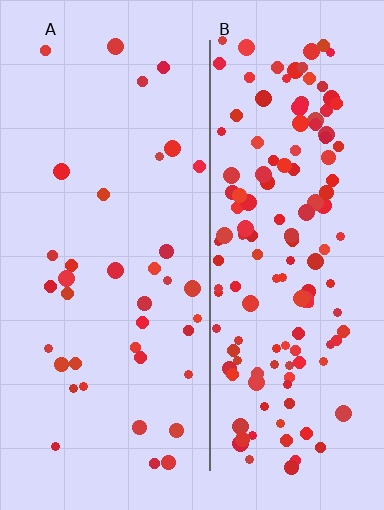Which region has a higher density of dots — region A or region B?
B (the right).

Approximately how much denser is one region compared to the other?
Approximately 3.8× — region B over region A.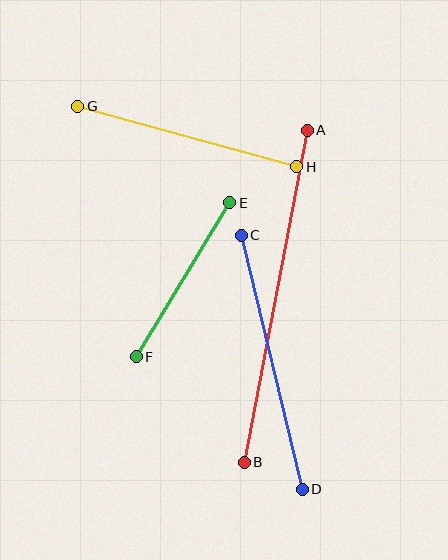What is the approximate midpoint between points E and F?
The midpoint is at approximately (183, 280) pixels.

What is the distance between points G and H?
The distance is approximately 227 pixels.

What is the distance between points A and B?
The distance is approximately 338 pixels.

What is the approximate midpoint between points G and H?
The midpoint is at approximately (187, 137) pixels.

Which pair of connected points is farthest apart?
Points A and B are farthest apart.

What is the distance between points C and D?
The distance is approximately 261 pixels.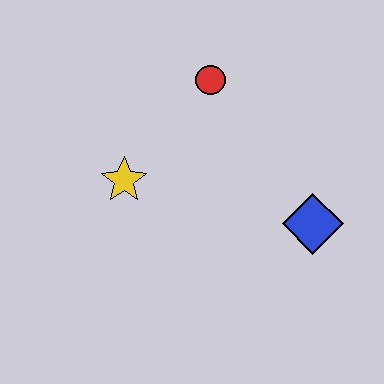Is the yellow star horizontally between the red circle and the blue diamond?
No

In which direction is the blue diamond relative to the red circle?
The blue diamond is below the red circle.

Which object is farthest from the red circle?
The blue diamond is farthest from the red circle.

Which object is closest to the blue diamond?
The red circle is closest to the blue diamond.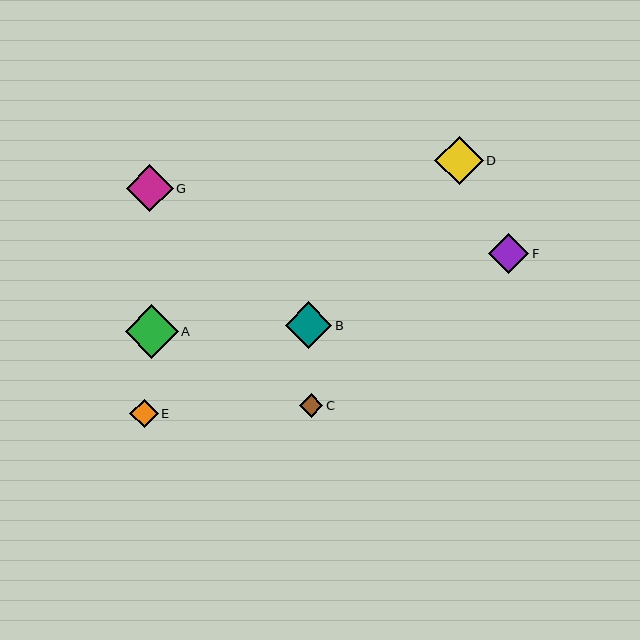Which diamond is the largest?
Diamond A is the largest with a size of approximately 53 pixels.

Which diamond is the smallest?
Diamond C is the smallest with a size of approximately 23 pixels.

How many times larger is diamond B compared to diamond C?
Diamond B is approximately 2.0 times the size of diamond C.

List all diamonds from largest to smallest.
From largest to smallest: A, D, G, B, F, E, C.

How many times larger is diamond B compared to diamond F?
Diamond B is approximately 1.2 times the size of diamond F.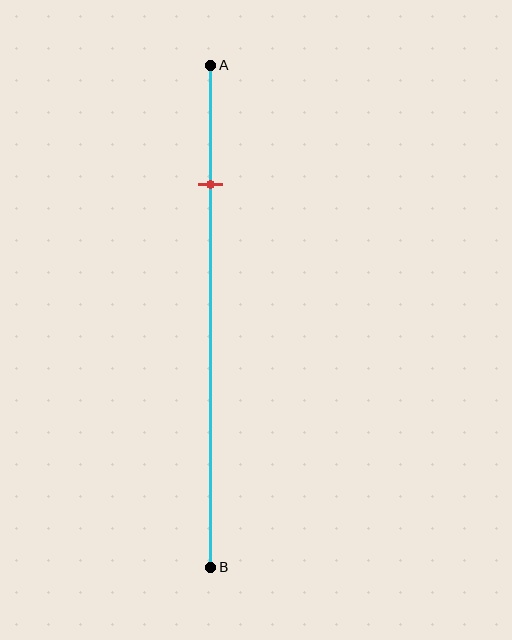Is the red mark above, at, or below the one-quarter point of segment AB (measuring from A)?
The red mark is approximately at the one-quarter point of segment AB.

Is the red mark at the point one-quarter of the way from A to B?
Yes, the mark is approximately at the one-quarter point.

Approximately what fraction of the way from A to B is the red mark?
The red mark is approximately 25% of the way from A to B.